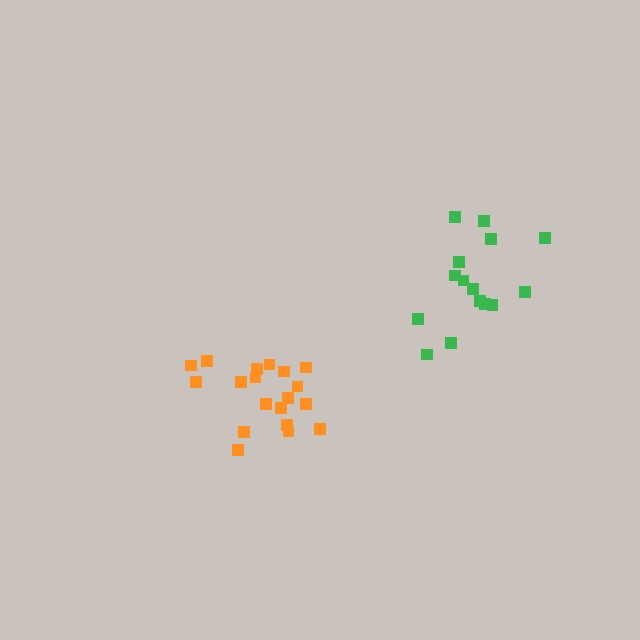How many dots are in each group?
Group 1: 19 dots, Group 2: 15 dots (34 total).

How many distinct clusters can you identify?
There are 2 distinct clusters.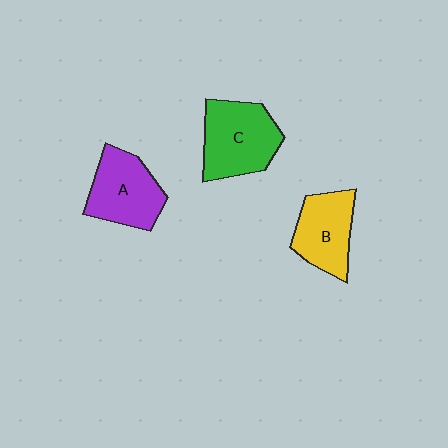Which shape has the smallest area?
Shape B (yellow).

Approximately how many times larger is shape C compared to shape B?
Approximately 1.2 times.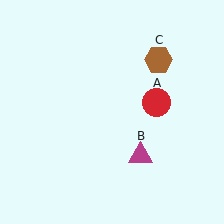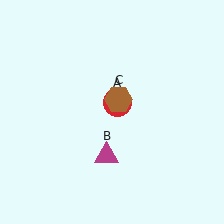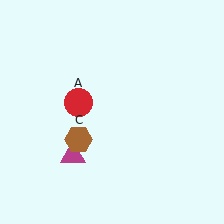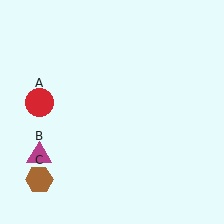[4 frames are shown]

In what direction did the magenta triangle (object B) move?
The magenta triangle (object B) moved left.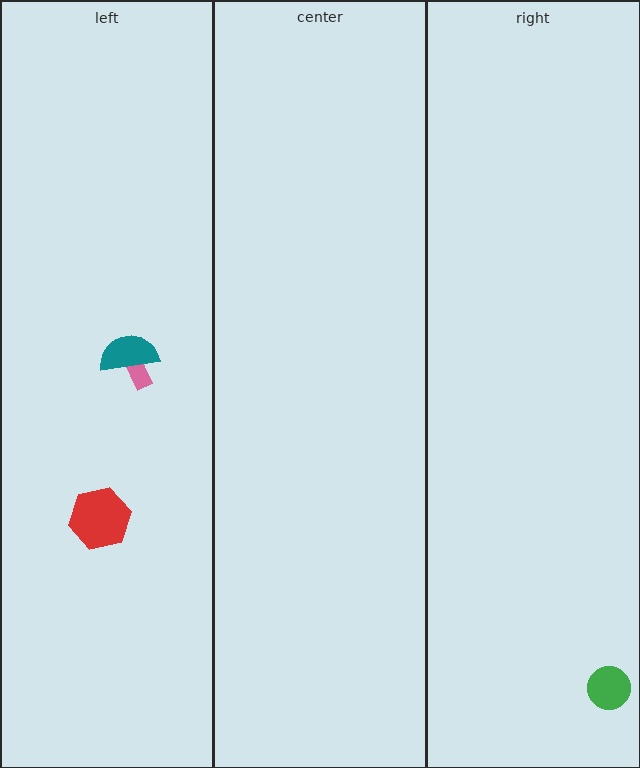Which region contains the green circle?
The right region.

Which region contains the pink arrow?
The left region.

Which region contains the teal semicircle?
The left region.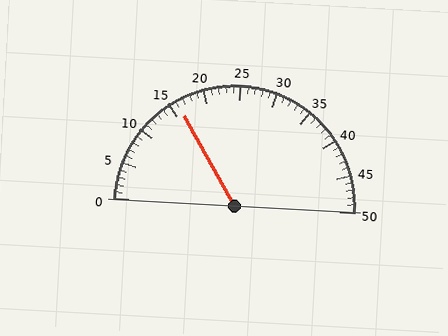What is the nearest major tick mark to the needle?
The nearest major tick mark is 15.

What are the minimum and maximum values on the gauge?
The gauge ranges from 0 to 50.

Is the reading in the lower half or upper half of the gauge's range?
The reading is in the lower half of the range (0 to 50).